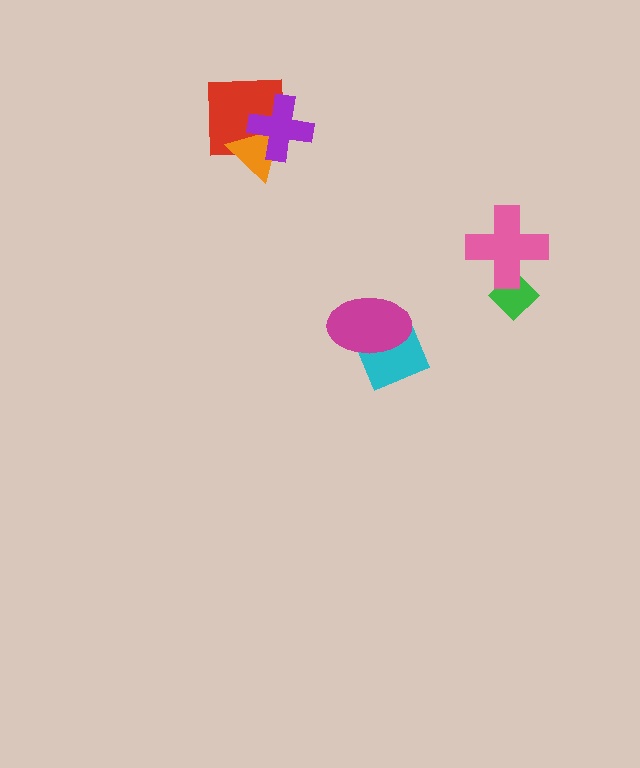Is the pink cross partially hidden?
No, no other shape covers it.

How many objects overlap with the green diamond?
1 object overlaps with the green diamond.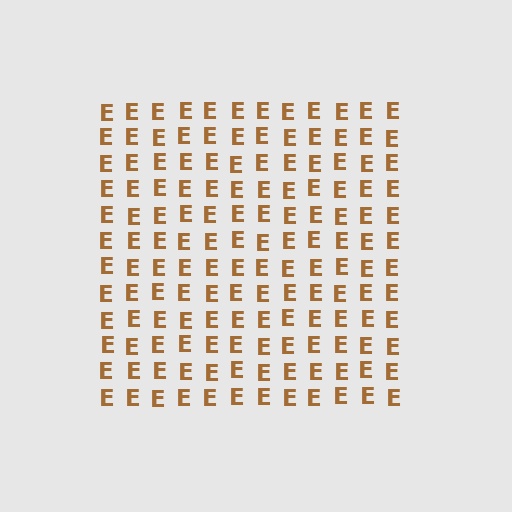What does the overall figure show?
The overall figure shows a square.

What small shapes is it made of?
It is made of small letter E's.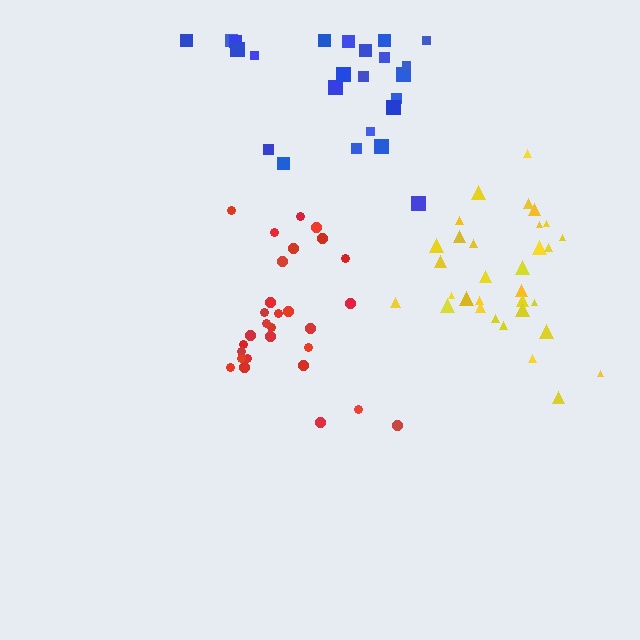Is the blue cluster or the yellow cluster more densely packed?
Yellow.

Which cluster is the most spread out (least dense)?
Blue.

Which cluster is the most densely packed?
Yellow.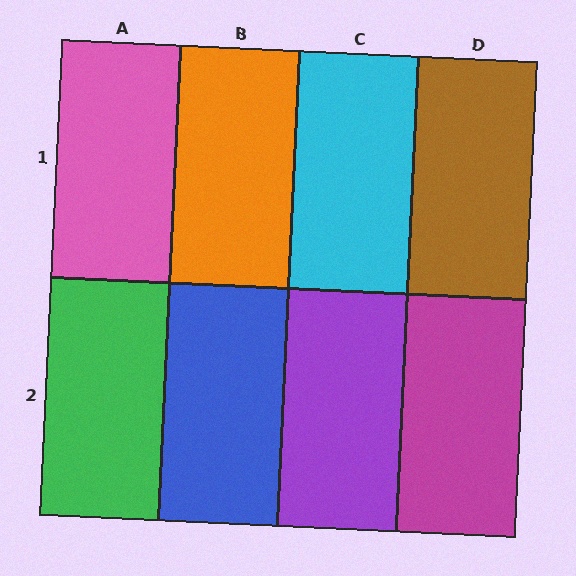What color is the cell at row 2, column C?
Purple.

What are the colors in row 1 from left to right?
Pink, orange, cyan, brown.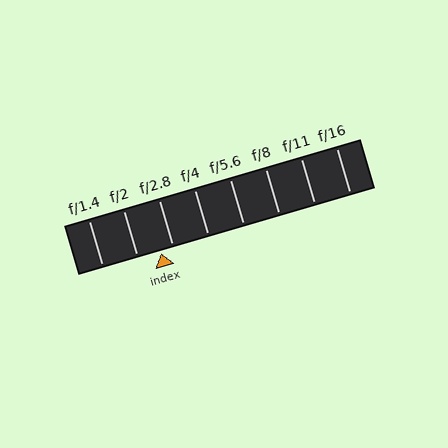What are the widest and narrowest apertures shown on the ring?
The widest aperture shown is f/1.4 and the narrowest is f/16.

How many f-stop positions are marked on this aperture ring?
There are 8 f-stop positions marked.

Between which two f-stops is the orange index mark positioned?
The index mark is between f/2 and f/2.8.